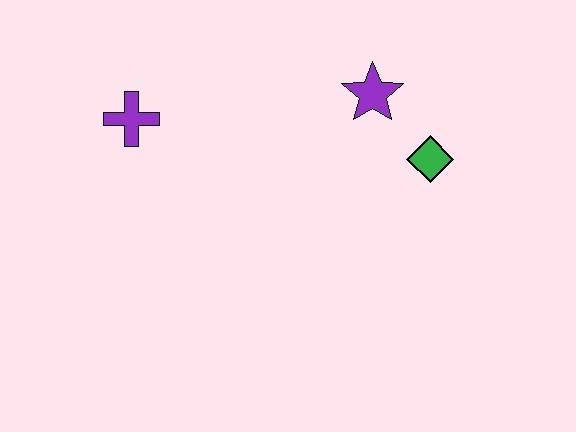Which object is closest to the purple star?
The green diamond is closest to the purple star.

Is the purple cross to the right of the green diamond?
No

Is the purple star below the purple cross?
No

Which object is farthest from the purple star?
The purple cross is farthest from the purple star.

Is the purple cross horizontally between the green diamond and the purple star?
No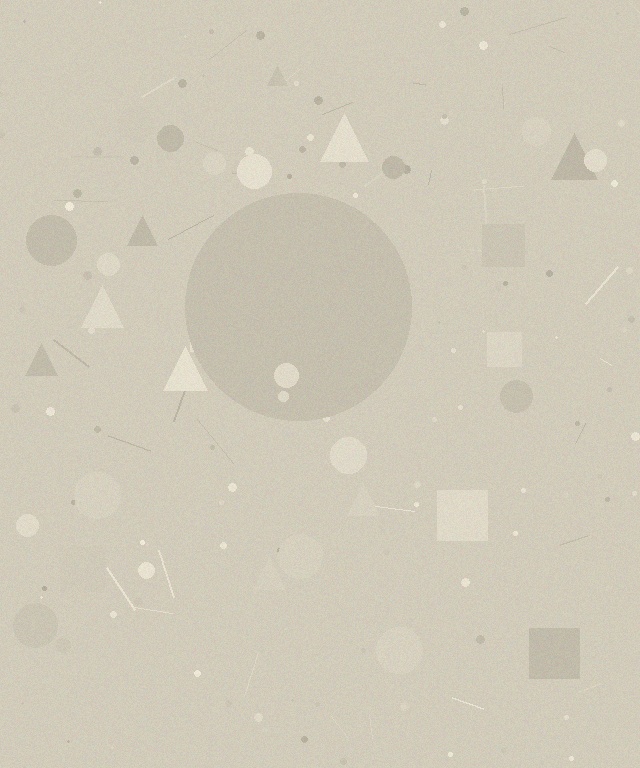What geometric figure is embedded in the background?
A circle is embedded in the background.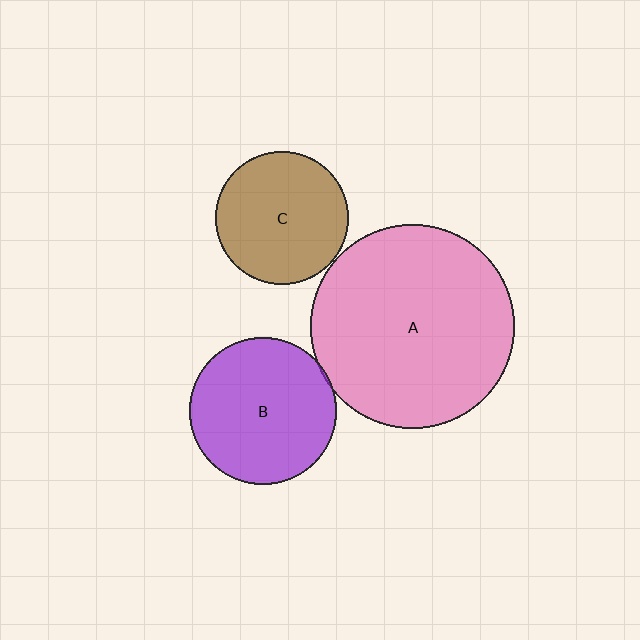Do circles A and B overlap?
Yes.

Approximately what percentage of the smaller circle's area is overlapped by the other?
Approximately 5%.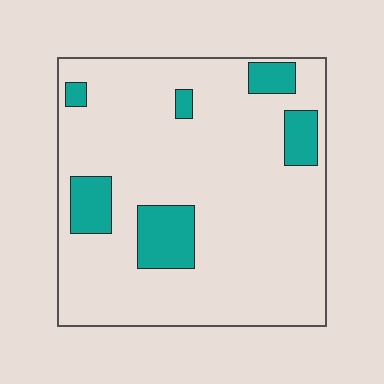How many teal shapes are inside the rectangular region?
6.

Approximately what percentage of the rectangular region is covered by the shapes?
Approximately 15%.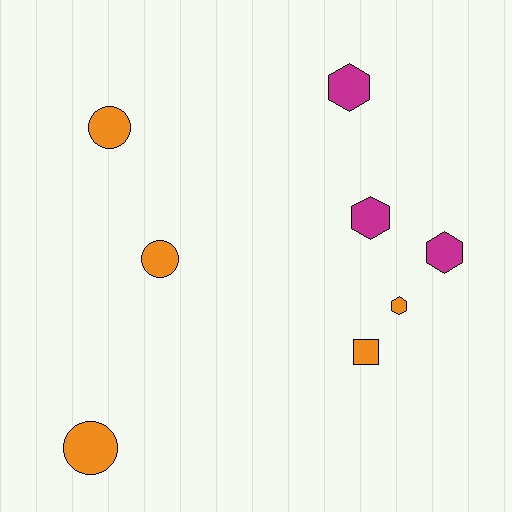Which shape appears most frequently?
Hexagon, with 4 objects.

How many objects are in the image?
There are 8 objects.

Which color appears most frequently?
Orange, with 5 objects.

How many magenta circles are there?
There are no magenta circles.